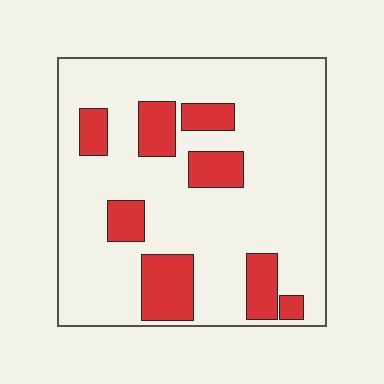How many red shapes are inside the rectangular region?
8.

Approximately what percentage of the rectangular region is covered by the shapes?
Approximately 20%.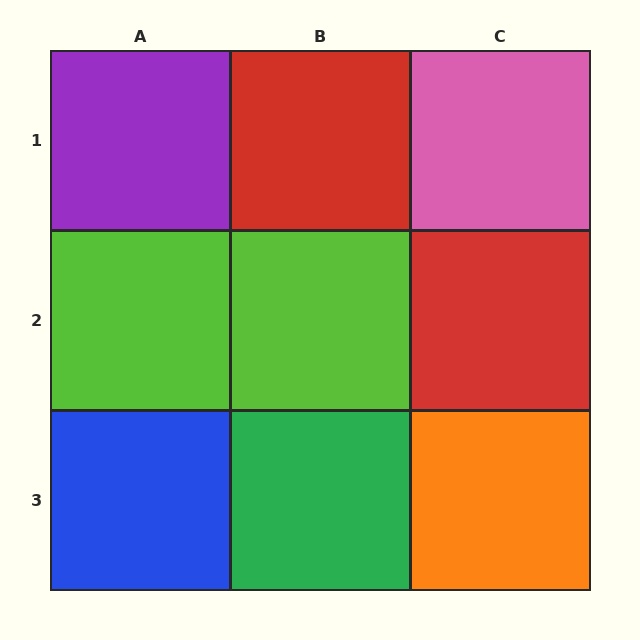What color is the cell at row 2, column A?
Lime.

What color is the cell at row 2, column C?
Red.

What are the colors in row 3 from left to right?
Blue, green, orange.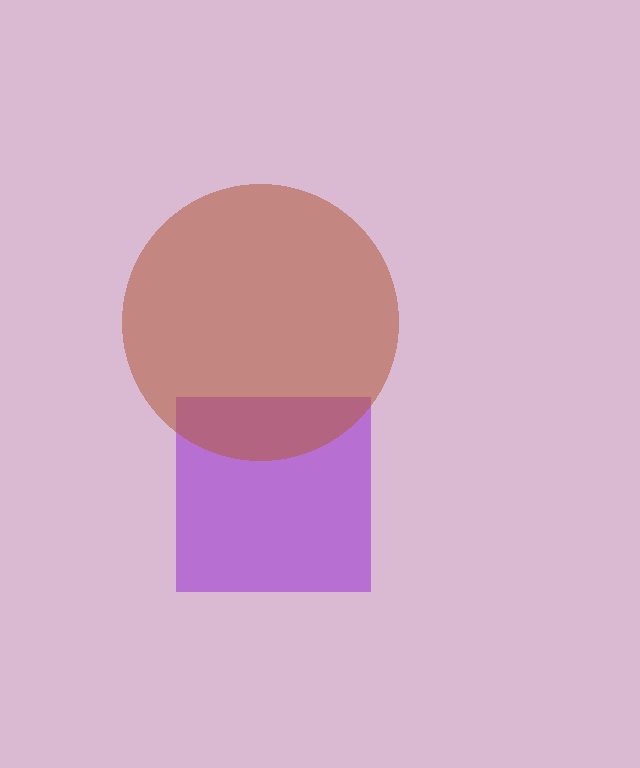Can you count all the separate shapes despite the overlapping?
Yes, there are 2 separate shapes.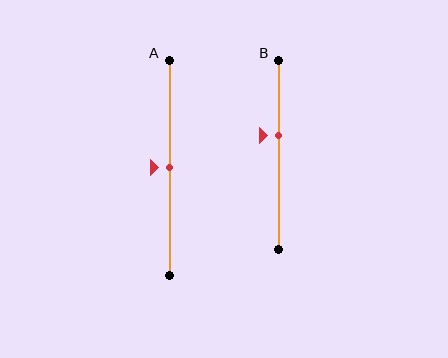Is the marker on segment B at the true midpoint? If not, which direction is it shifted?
No, the marker on segment B is shifted upward by about 10% of the segment length.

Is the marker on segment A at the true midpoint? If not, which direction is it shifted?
Yes, the marker on segment A is at the true midpoint.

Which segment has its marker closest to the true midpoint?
Segment A has its marker closest to the true midpoint.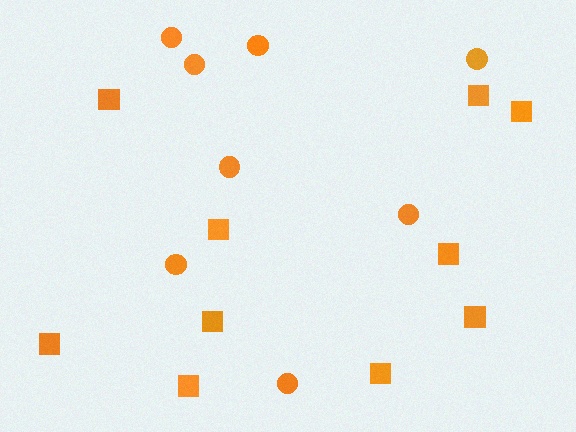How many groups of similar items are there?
There are 2 groups: one group of circles (8) and one group of squares (10).